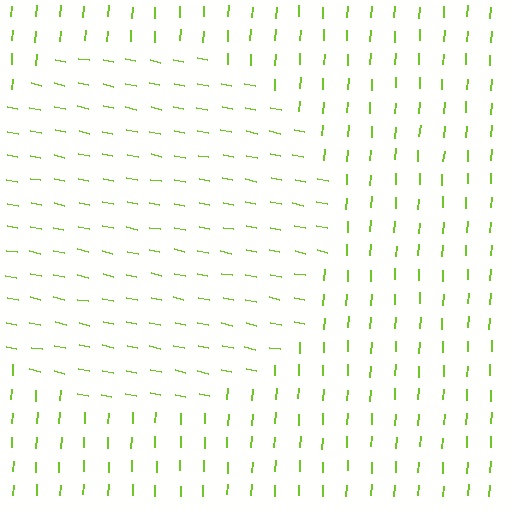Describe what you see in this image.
The image is filled with small lime line segments. A circle region in the image has lines oriented differently from the surrounding lines, creating a visible texture boundary.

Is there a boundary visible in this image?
Yes, there is a texture boundary formed by a change in line orientation.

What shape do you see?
I see a circle.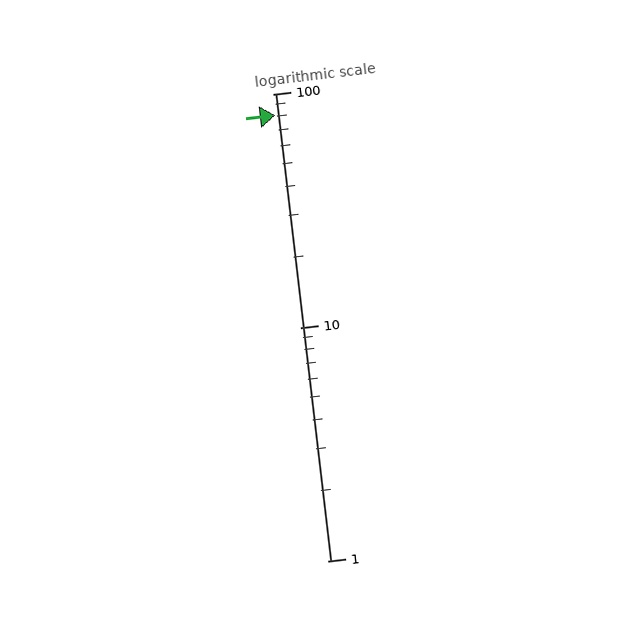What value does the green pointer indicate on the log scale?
The pointer indicates approximately 81.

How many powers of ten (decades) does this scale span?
The scale spans 2 decades, from 1 to 100.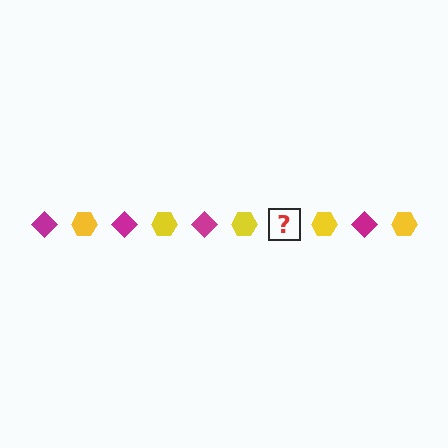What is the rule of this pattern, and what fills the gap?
The rule is that the pattern alternates between magenta diamond and yellow hexagon. The gap should be filled with a magenta diamond.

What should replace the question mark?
The question mark should be replaced with a magenta diamond.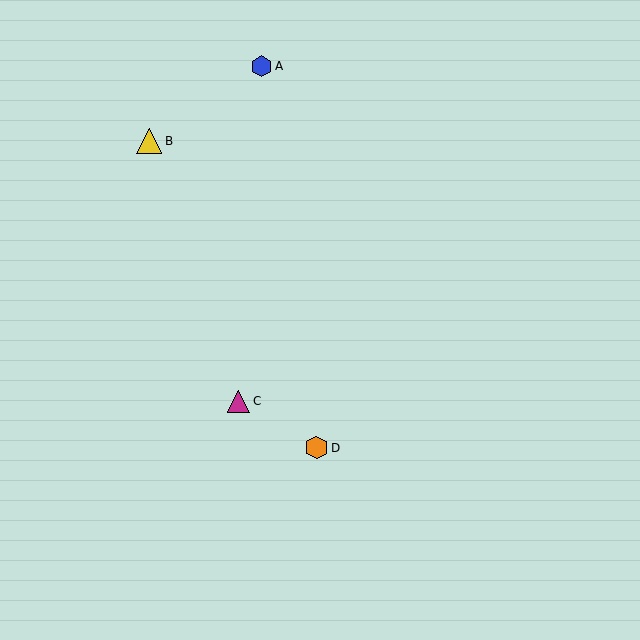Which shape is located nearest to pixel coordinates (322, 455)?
The orange hexagon (labeled D) at (316, 448) is nearest to that location.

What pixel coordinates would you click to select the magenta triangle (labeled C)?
Click at (238, 401) to select the magenta triangle C.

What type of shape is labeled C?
Shape C is a magenta triangle.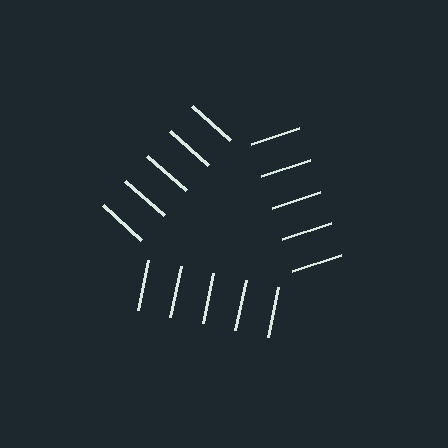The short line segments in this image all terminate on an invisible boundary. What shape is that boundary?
An illusory triangle — the line segments terminate on its edges but no continuous stroke is drawn.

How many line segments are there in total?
15 — 5 along each of the 3 edges.